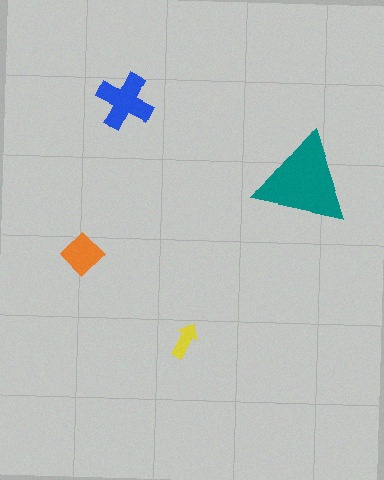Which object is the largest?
The teal triangle.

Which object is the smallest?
The yellow arrow.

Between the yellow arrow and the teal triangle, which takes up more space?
The teal triangle.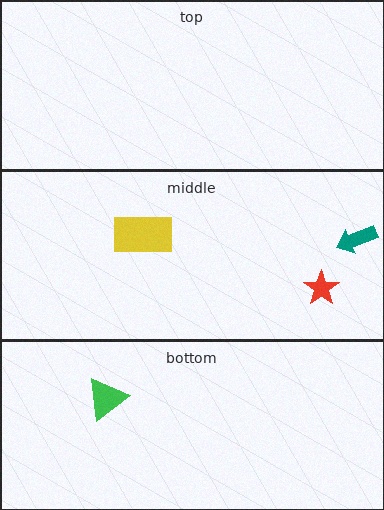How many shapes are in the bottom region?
1.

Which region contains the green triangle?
The bottom region.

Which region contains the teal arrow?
The middle region.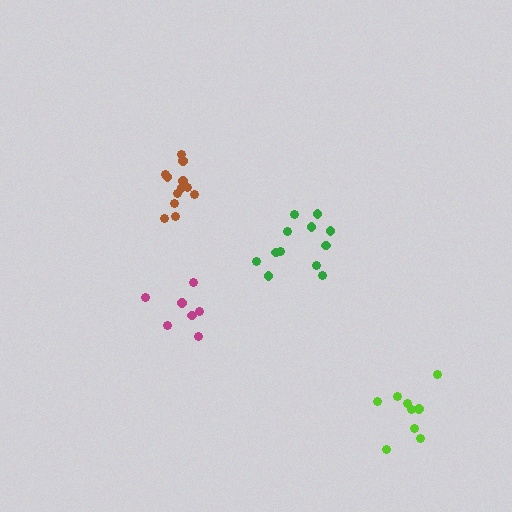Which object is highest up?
The brown cluster is topmost.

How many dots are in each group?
Group 1: 12 dots, Group 2: 7 dots, Group 3: 9 dots, Group 4: 12 dots (40 total).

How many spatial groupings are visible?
There are 4 spatial groupings.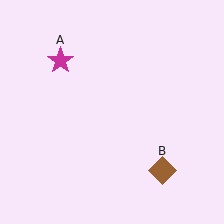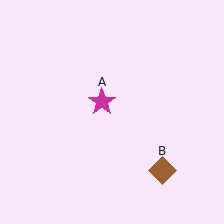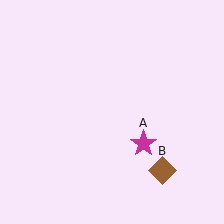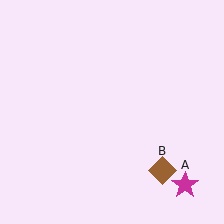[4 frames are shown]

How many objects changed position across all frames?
1 object changed position: magenta star (object A).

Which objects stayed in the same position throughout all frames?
Brown diamond (object B) remained stationary.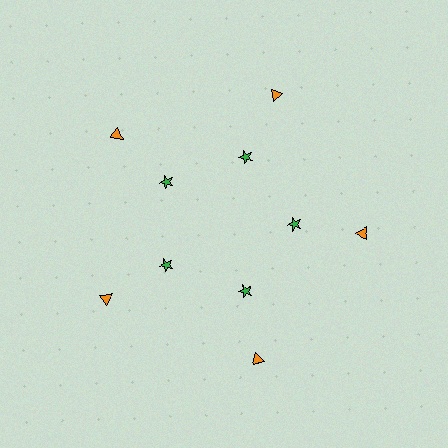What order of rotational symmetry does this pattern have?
This pattern has 5-fold rotational symmetry.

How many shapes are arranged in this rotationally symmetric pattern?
There are 10 shapes, arranged in 5 groups of 2.